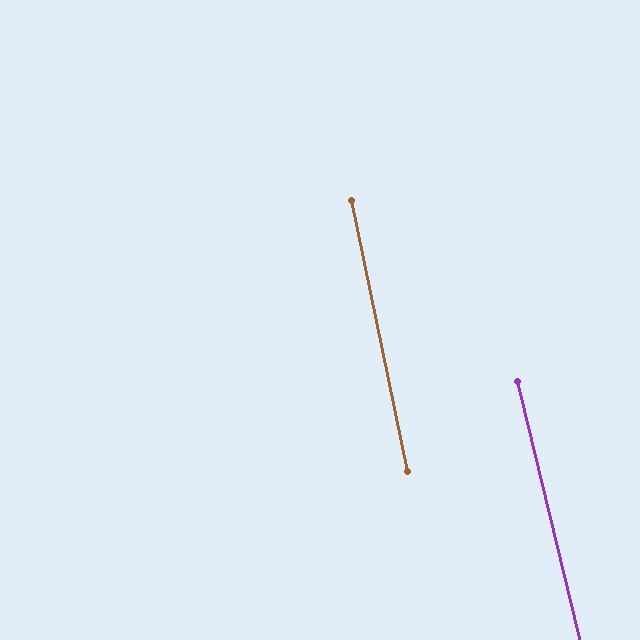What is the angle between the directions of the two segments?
Approximately 2 degrees.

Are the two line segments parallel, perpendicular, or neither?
Parallel — their directions differ by only 1.9°.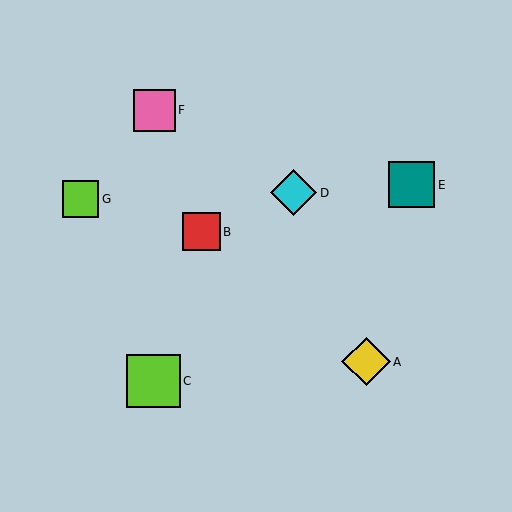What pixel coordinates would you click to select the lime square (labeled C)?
Click at (153, 381) to select the lime square C.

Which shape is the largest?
The lime square (labeled C) is the largest.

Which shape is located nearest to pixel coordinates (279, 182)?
The cyan diamond (labeled D) at (294, 193) is nearest to that location.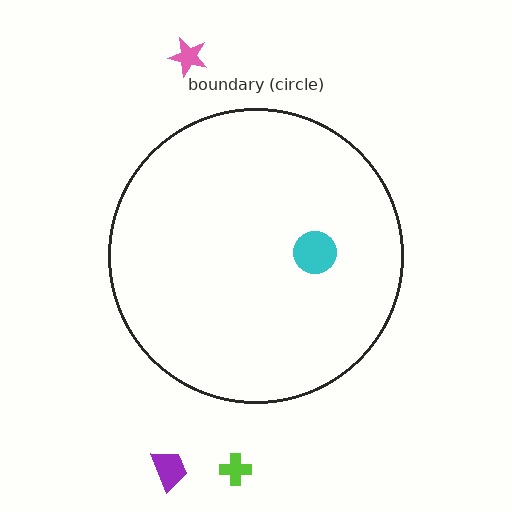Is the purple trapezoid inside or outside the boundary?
Outside.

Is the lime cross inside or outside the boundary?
Outside.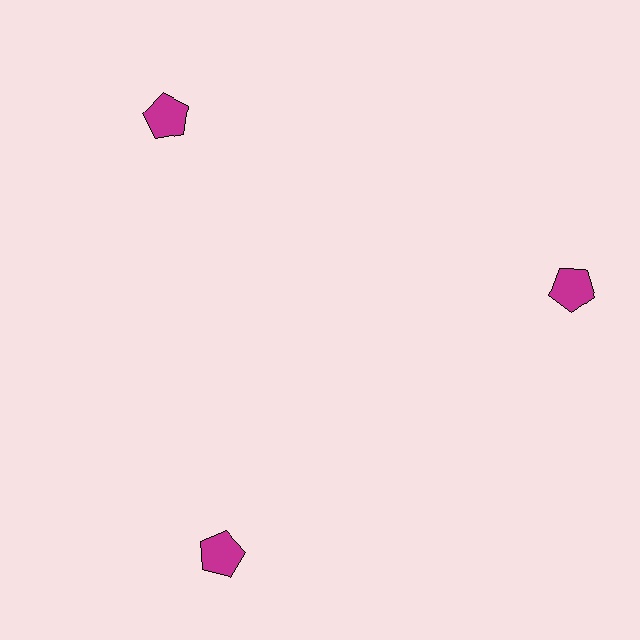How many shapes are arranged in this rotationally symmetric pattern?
There are 3 shapes, arranged in 3 groups of 1.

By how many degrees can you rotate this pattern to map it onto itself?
The pattern maps onto itself every 120 degrees of rotation.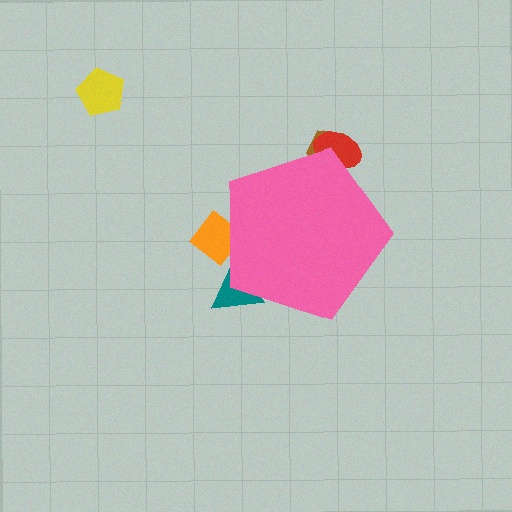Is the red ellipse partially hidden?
Yes, the red ellipse is partially hidden behind the pink pentagon.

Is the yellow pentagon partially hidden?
No, the yellow pentagon is fully visible.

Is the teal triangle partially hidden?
Yes, the teal triangle is partially hidden behind the pink pentagon.